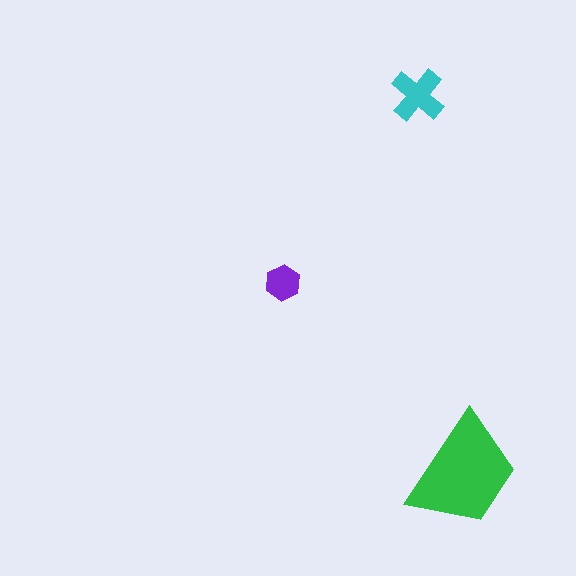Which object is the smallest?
The purple hexagon.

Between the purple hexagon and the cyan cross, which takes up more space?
The cyan cross.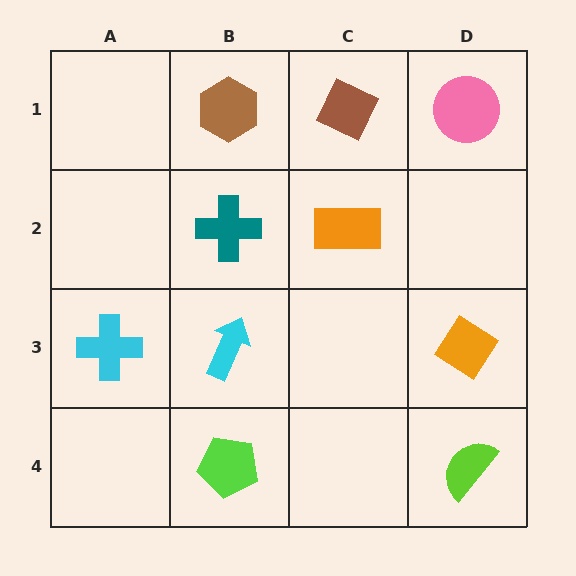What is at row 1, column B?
A brown hexagon.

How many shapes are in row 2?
2 shapes.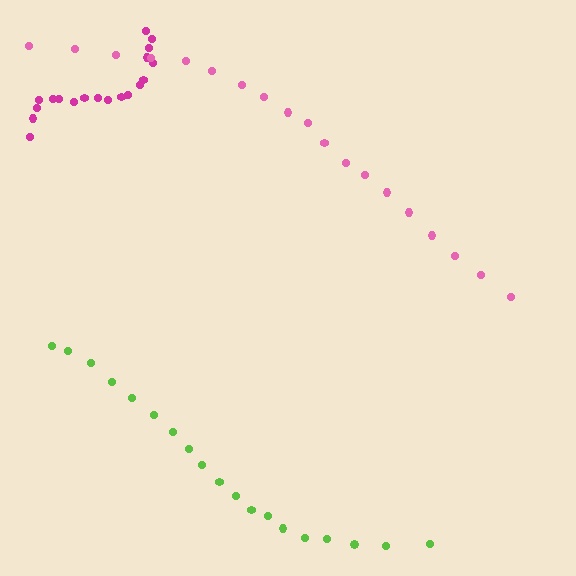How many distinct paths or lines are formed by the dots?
There are 3 distinct paths.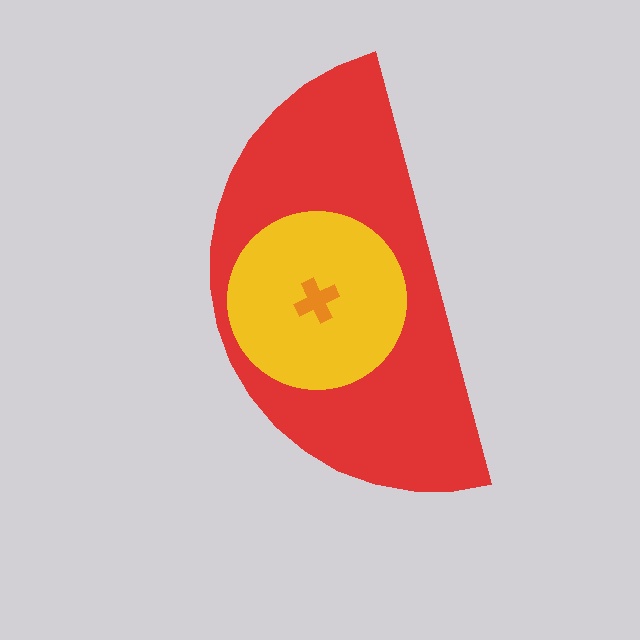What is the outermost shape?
The red semicircle.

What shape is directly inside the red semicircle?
The yellow circle.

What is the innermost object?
The orange cross.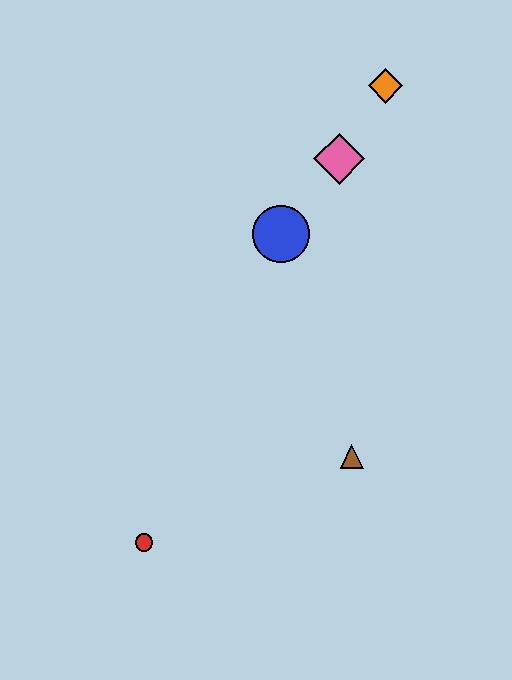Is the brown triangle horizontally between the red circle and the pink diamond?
No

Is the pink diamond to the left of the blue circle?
No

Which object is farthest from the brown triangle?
The orange diamond is farthest from the brown triangle.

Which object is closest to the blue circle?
The pink diamond is closest to the blue circle.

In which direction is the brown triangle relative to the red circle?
The brown triangle is to the right of the red circle.